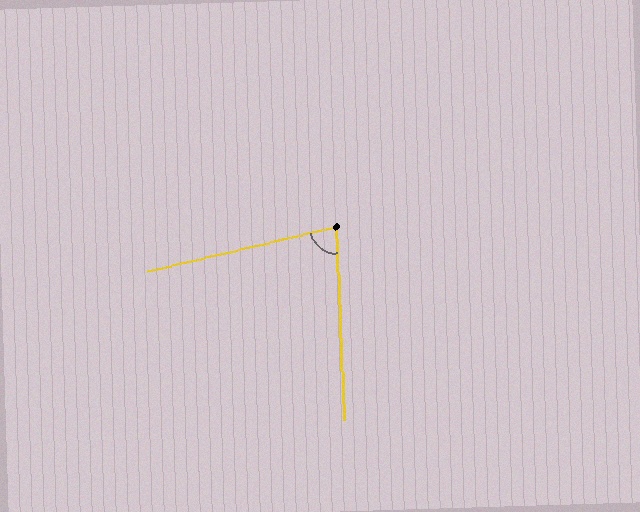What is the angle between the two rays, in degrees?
Approximately 79 degrees.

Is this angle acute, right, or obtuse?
It is acute.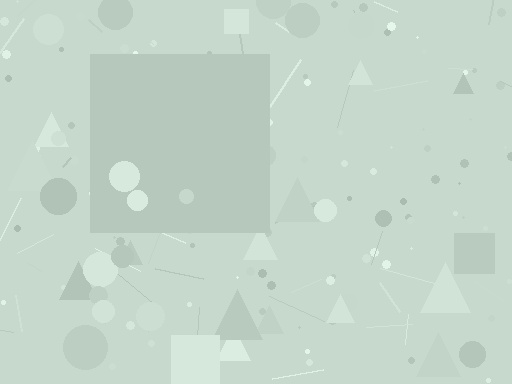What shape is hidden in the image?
A square is hidden in the image.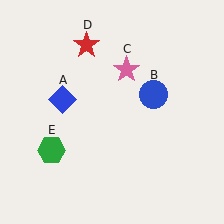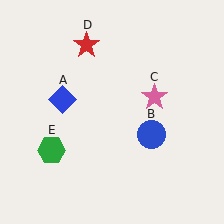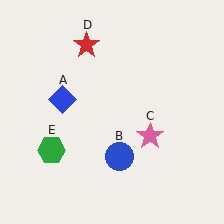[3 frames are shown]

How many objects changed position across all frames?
2 objects changed position: blue circle (object B), pink star (object C).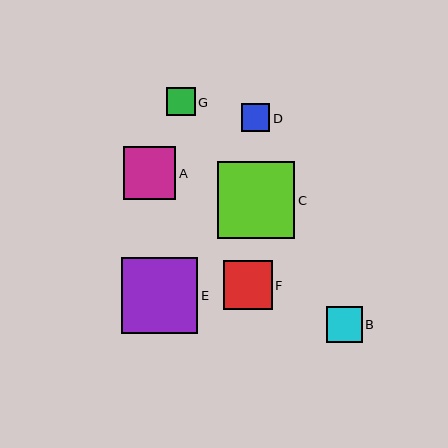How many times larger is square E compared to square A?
Square E is approximately 1.4 times the size of square A.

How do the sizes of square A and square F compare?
Square A and square F are approximately the same size.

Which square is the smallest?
Square D is the smallest with a size of approximately 28 pixels.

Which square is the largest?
Square C is the largest with a size of approximately 77 pixels.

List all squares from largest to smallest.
From largest to smallest: C, E, A, F, B, G, D.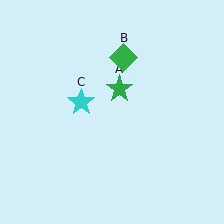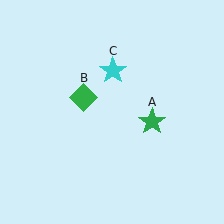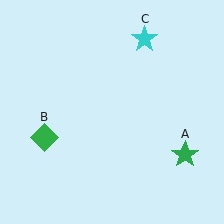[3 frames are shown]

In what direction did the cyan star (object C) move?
The cyan star (object C) moved up and to the right.